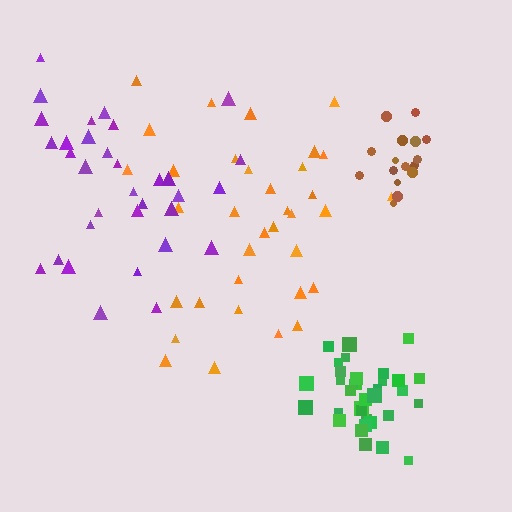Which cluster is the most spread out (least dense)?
Orange.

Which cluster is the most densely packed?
Green.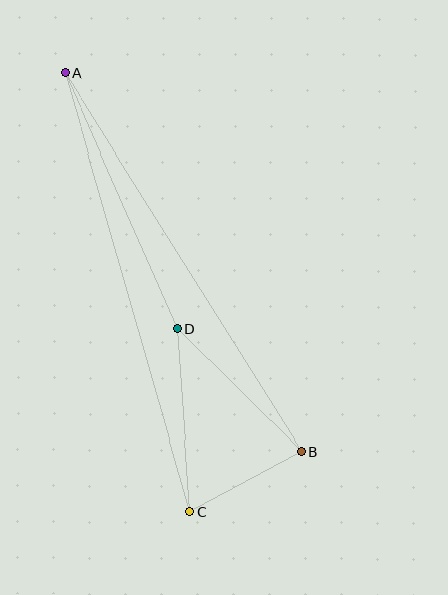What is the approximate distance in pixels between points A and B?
The distance between A and B is approximately 447 pixels.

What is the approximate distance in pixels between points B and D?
The distance between B and D is approximately 175 pixels.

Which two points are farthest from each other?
Points A and C are farthest from each other.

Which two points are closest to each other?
Points B and C are closest to each other.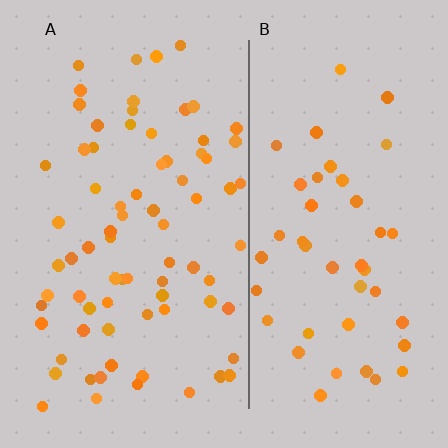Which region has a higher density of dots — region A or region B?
A (the left).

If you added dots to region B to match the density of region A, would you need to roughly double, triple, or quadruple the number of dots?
Approximately double.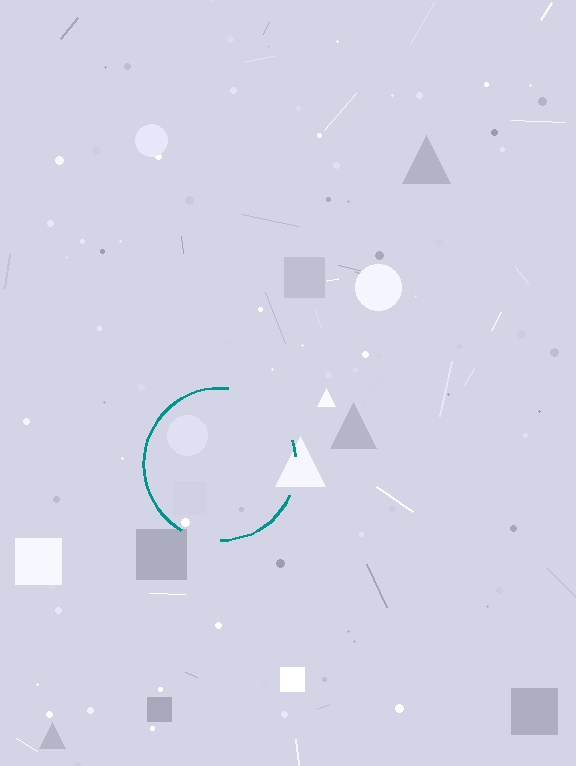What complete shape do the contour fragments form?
The contour fragments form a circle.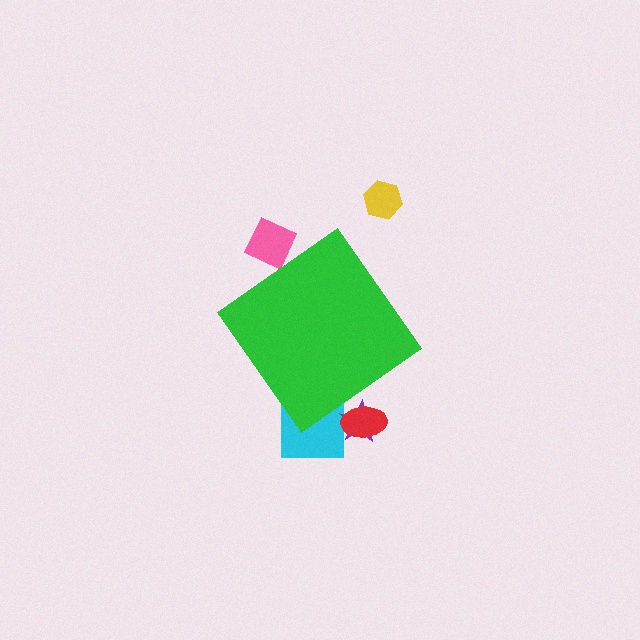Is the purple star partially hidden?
Yes, the purple star is partially hidden behind the green diamond.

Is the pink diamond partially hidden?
Yes, the pink diamond is partially hidden behind the green diamond.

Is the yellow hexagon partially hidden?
No, the yellow hexagon is fully visible.